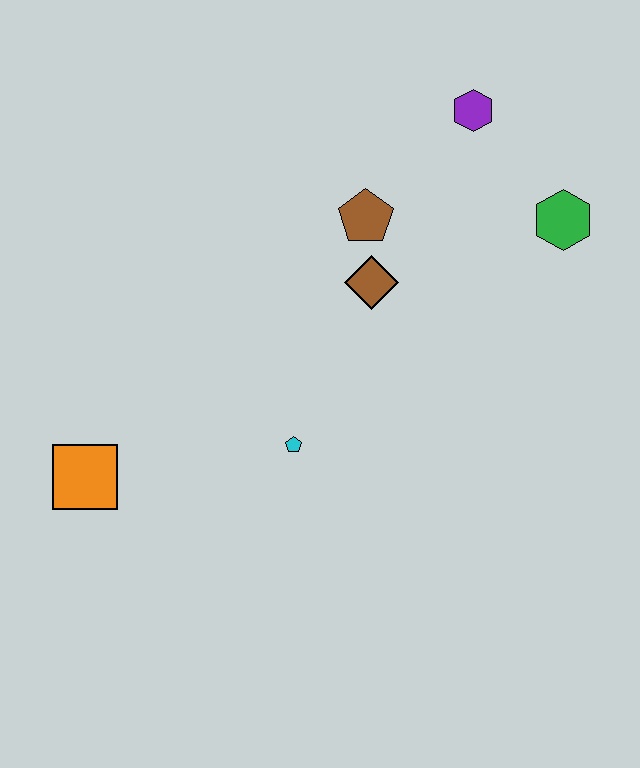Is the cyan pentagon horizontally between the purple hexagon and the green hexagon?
No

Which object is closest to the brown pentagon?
The brown diamond is closest to the brown pentagon.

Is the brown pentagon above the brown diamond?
Yes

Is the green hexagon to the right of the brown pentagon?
Yes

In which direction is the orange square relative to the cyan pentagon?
The orange square is to the left of the cyan pentagon.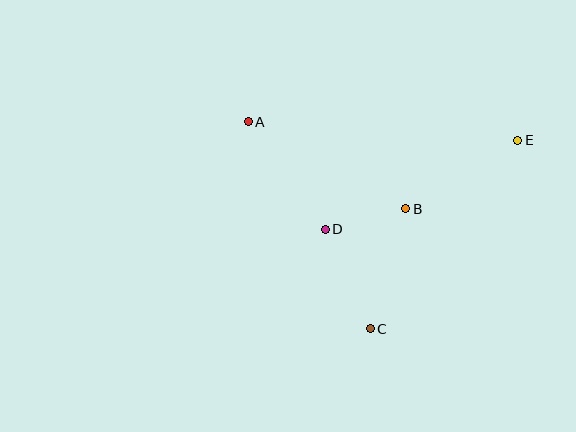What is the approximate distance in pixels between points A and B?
The distance between A and B is approximately 180 pixels.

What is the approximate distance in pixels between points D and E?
The distance between D and E is approximately 212 pixels.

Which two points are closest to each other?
Points B and D are closest to each other.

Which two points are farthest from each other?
Points A and E are farthest from each other.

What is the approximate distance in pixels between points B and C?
The distance between B and C is approximately 125 pixels.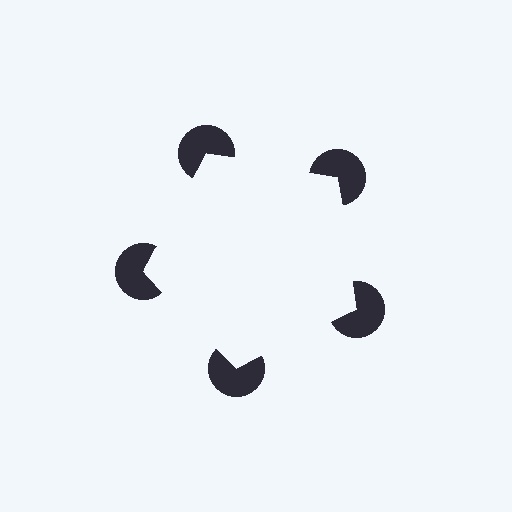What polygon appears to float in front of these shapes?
An illusory pentagon — its edges are inferred from the aligned wedge cuts in the pac-man discs, not physically drawn.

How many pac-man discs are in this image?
There are 5 — one at each vertex of the illusory pentagon.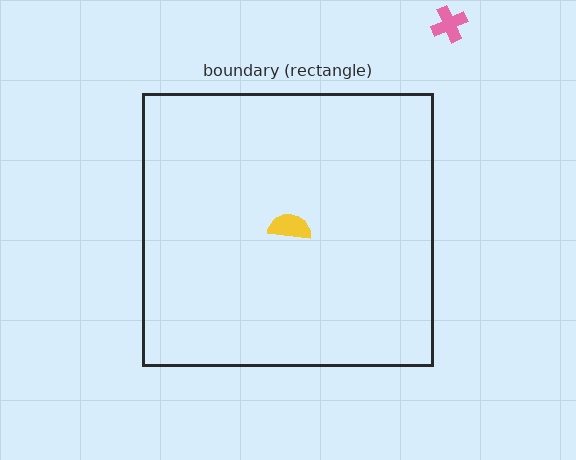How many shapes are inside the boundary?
1 inside, 1 outside.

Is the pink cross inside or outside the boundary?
Outside.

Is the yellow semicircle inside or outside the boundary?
Inside.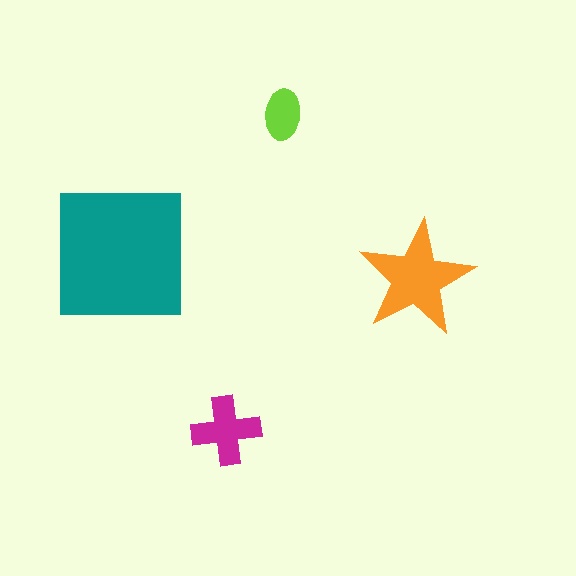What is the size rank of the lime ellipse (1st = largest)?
4th.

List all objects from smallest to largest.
The lime ellipse, the magenta cross, the orange star, the teal square.